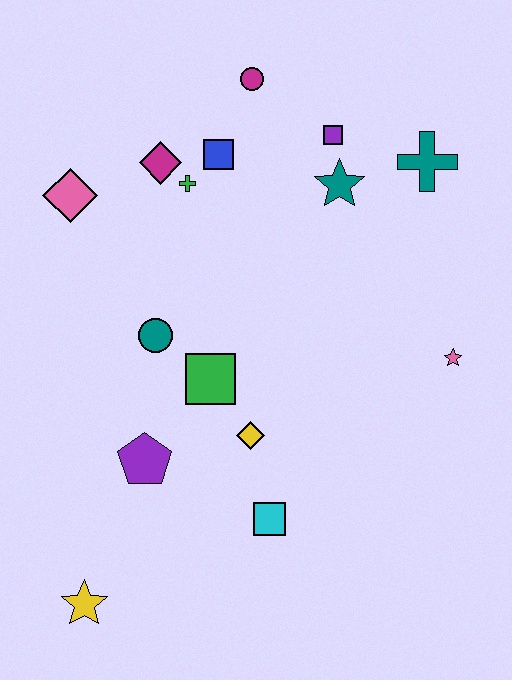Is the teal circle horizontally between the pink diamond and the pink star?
Yes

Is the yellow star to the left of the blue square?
Yes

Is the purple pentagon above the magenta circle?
No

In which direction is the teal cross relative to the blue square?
The teal cross is to the right of the blue square.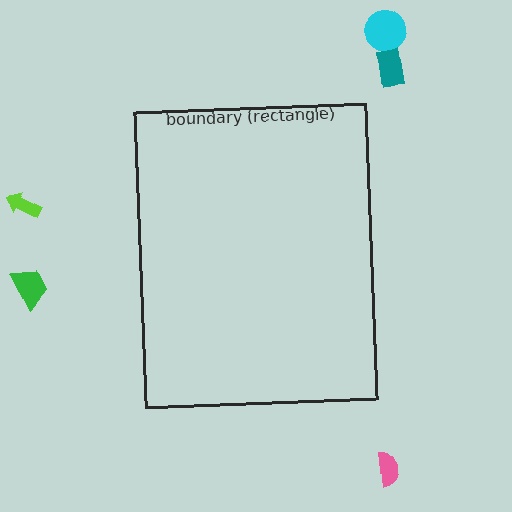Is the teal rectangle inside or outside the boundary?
Outside.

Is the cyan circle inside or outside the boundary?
Outside.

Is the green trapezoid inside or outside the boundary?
Outside.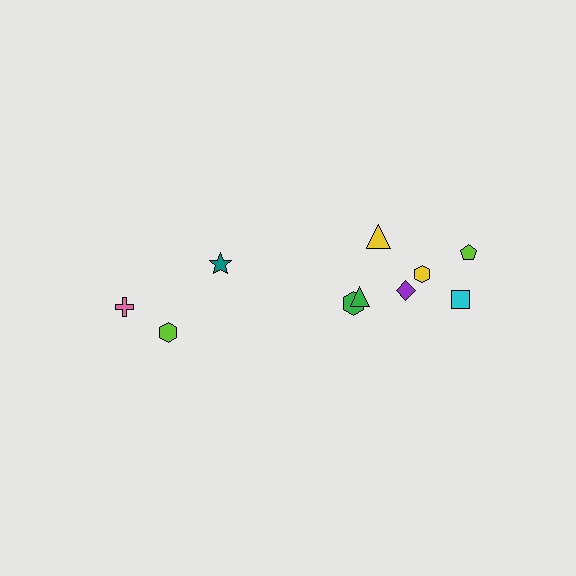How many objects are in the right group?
There are 7 objects.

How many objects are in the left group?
There are 3 objects.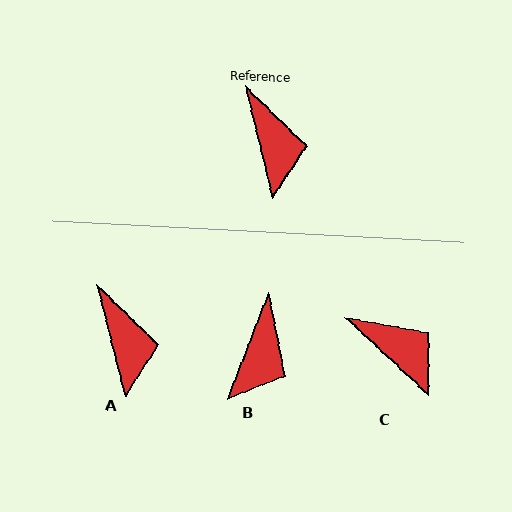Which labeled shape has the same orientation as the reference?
A.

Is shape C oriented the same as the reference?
No, it is off by about 33 degrees.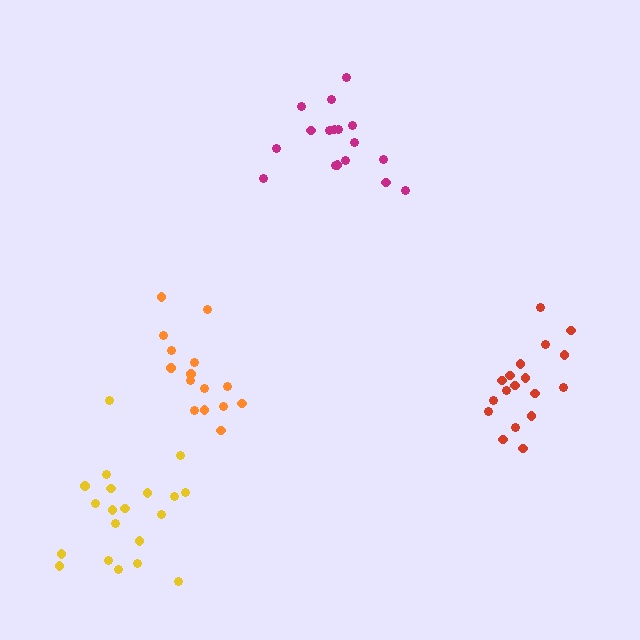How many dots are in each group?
Group 1: 17 dots, Group 2: 18 dots, Group 3: 20 dots, Group 4: 15 dots (70 total).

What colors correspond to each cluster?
The clusters are colored: magenta, red, yellow, orange.